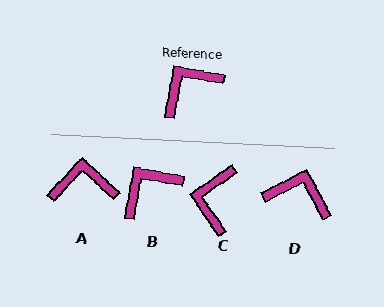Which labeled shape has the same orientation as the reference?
B.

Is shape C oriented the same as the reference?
No, it is off by about 45 degrees.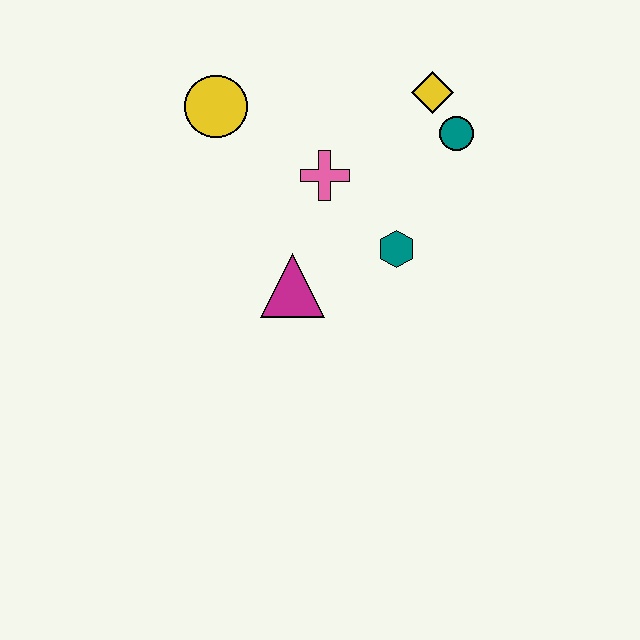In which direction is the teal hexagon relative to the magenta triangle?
The teal hexagon is to the right of the magenta triangle.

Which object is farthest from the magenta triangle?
The yellow diamond is farthest from the magenta triangle.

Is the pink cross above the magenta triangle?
Yes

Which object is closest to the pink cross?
The teal hexagon is closest to the pink cross.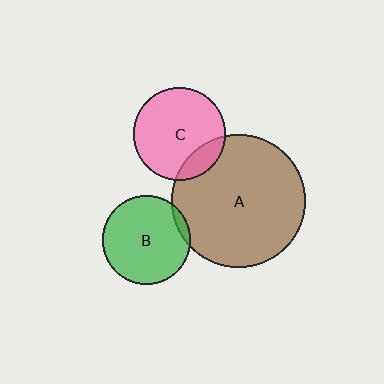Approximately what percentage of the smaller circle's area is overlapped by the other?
Approximately 5%.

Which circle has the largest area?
Circle A (brown).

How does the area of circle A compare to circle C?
Approximately 2.1 times.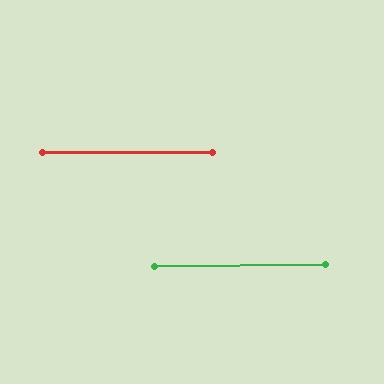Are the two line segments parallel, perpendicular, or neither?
Parallel — their directions differ by only 0.9°.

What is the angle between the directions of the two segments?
Approximately 1 degree.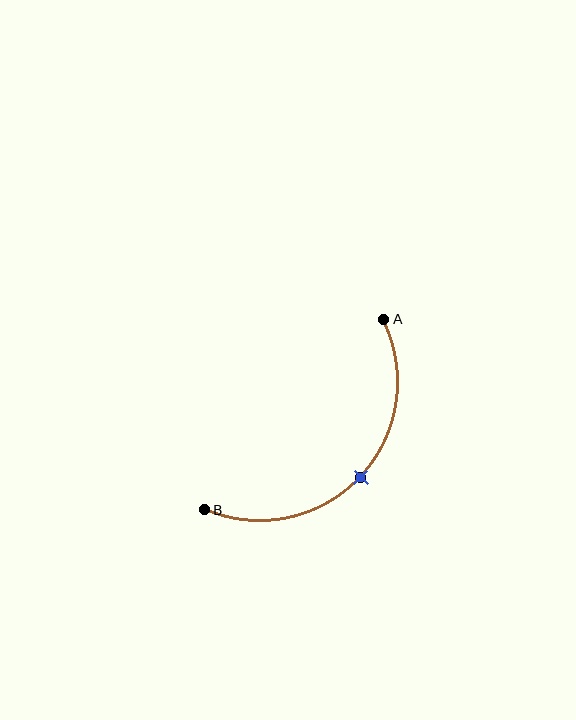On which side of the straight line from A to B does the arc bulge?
The arc bulges below and to the right of the straight line connecting A and B.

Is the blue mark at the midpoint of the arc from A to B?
Yes. The blue mark lies on the arc at equal arc-length from both A and B — it is the arc midpoint.